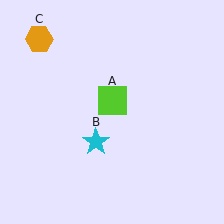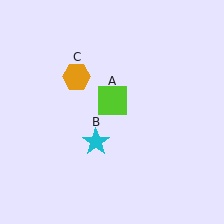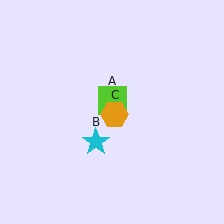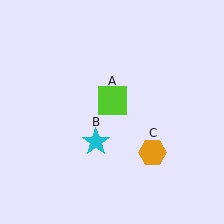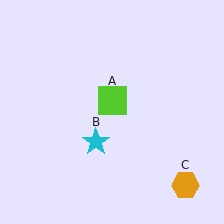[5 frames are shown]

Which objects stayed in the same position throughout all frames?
Lime square (object A) and cyan star (object B) remained stationary.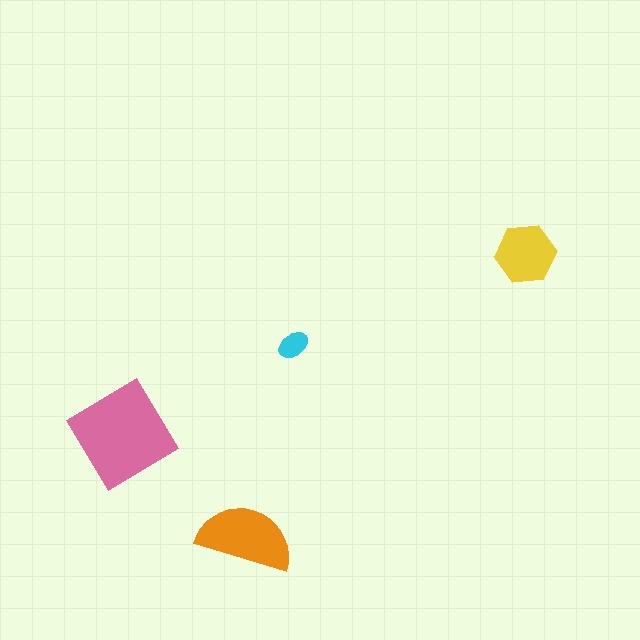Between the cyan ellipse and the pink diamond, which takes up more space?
The pink diamond.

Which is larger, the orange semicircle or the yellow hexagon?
The orange semicircle.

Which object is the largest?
The pink diamond.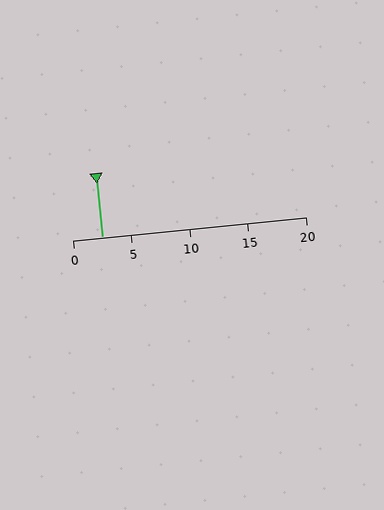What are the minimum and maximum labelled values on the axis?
The axis runs from 0 to 20.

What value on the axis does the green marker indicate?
The marker indicates approximately 2.5.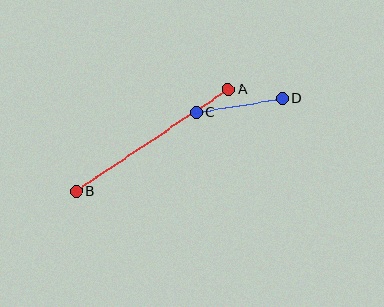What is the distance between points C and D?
The distance is approximately 87 pixels.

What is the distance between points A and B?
The distance is approximately 184 pixels.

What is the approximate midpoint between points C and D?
The midpoint is at approximately (239, 105) pixels.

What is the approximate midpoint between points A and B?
The midpoint is at approximately (152, 140) pixels.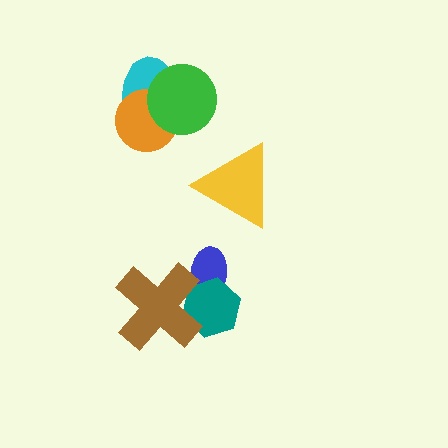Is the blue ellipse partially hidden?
Yes, it is partially covered by another shape.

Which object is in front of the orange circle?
The green circle is in front of the orange circle.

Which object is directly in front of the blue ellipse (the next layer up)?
The teal hexagon is directly in front of the blue ellipse.